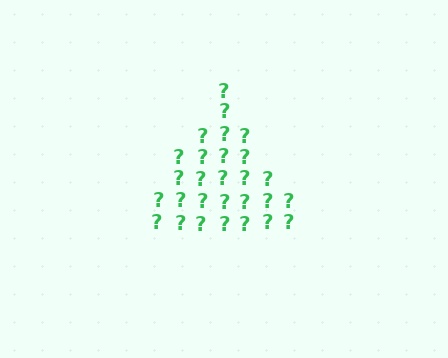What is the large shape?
The large shape is a triangle.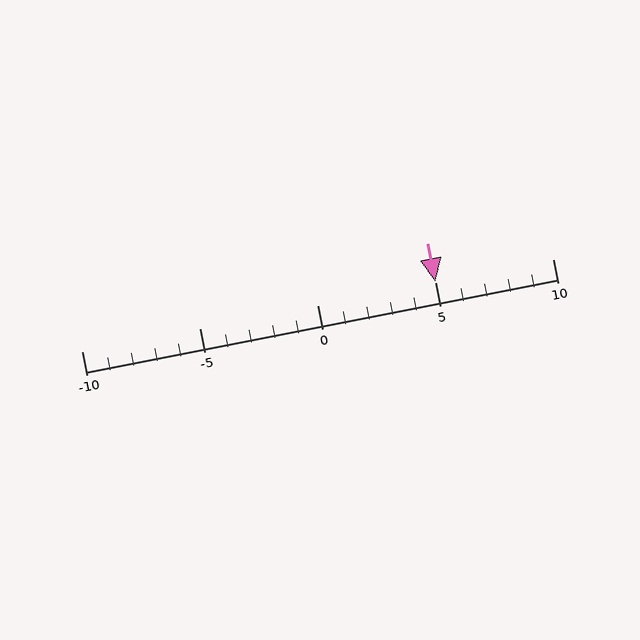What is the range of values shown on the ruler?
The ruler shows values from -10 to 10.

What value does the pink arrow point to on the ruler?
The pink arrow points to approximately 5.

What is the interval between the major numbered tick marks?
The major tick marks are spaced 5 units apart.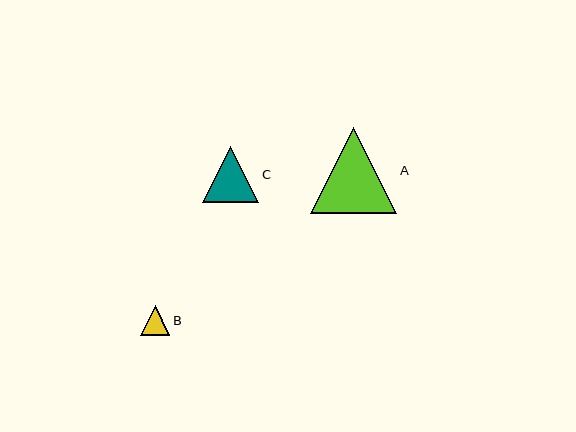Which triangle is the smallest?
Triangle B is the smallest with a size of approximately 29 pixels.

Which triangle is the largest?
Triangle A is the largest with a size of approximately 86 pixels.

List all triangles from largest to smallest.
From largest to smallest: A, C, B.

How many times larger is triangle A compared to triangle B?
Triangle A is approximately 2.9 times the size of triangle B.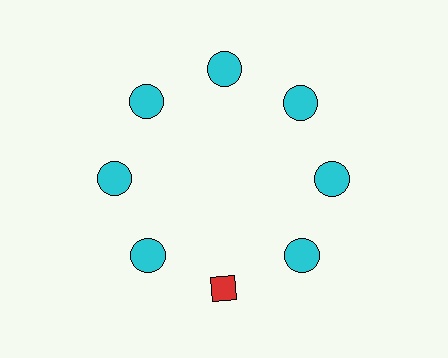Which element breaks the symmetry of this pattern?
The red diamond at roughly the 6 o'clock position breaks the symmetry. All other shapes are cyan circles.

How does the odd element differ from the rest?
It differs in both color (red instead of cyan) and shape (diamond instead of circle).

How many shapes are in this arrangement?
There are 8 shapes arranged in a ring pattern.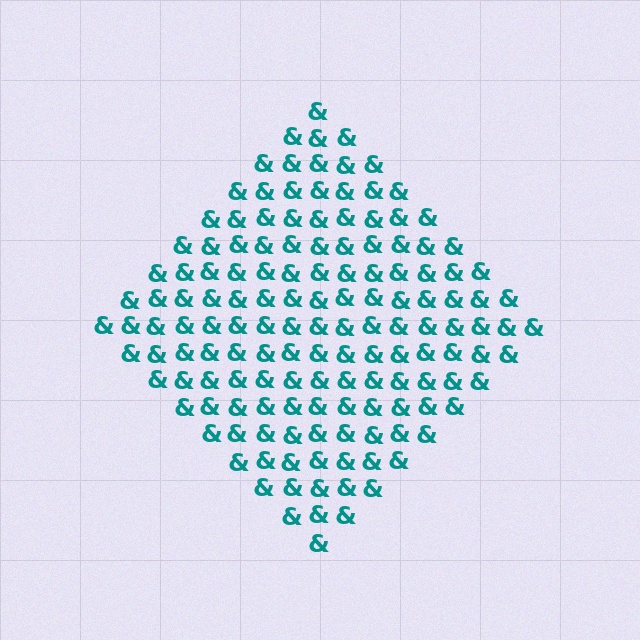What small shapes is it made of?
It is made of small ampersands.